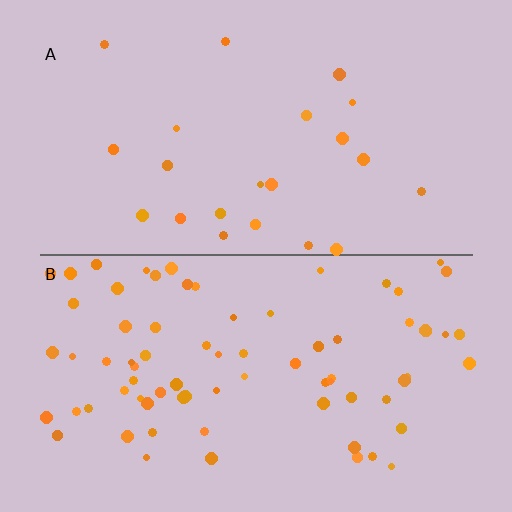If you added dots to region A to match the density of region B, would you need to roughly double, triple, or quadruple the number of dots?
Approximately triple.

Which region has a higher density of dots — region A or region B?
B (the bottom).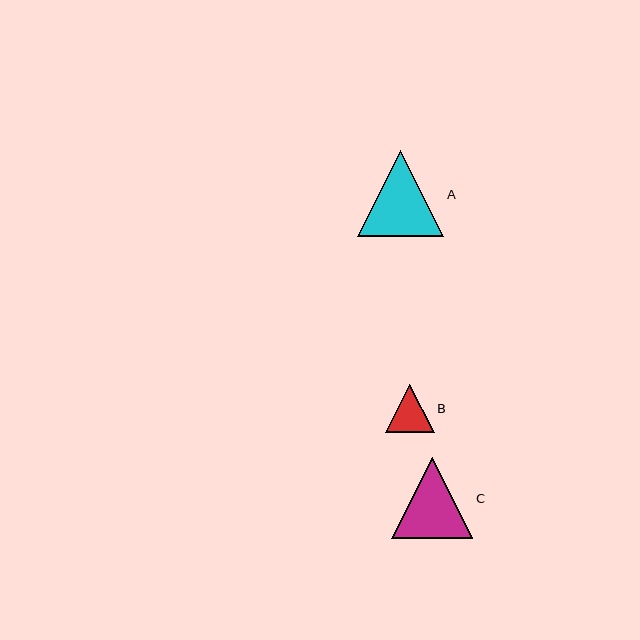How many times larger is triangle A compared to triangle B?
Triangle A is approximately 1.8 times the size of triangle B.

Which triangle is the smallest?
Triangle B is the smallest with a size of approximately 48 pixels.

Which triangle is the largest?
Triangle A is the largest with a size of approximately 86 pixels.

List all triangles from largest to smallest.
From largest to smallest: A, C, B.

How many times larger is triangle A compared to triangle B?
Triangle A is approximately 1.8 times the size of triangle B.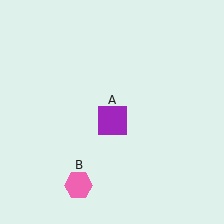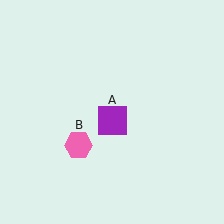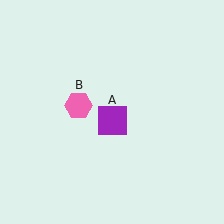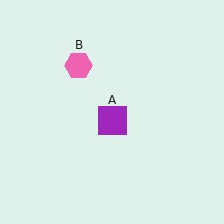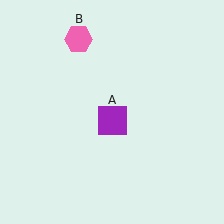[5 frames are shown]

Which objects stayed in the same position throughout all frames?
Purple square (object A) remained stationary.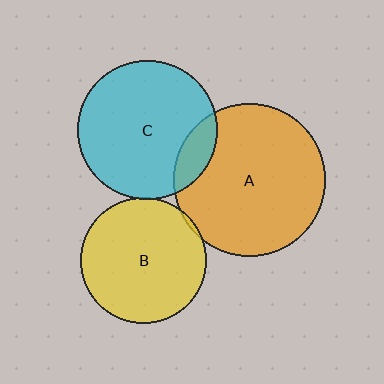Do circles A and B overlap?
Yes.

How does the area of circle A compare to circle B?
Approximately 1.5 times.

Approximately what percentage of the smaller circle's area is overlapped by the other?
Approximately 5%.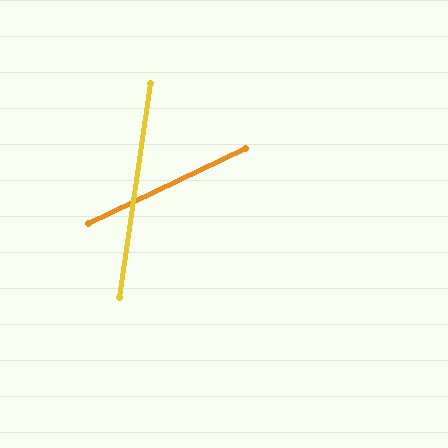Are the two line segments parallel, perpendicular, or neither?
Neither parallel nor perpendicular — they differ by about 56°.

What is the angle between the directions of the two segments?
Approximately 56 degrees.